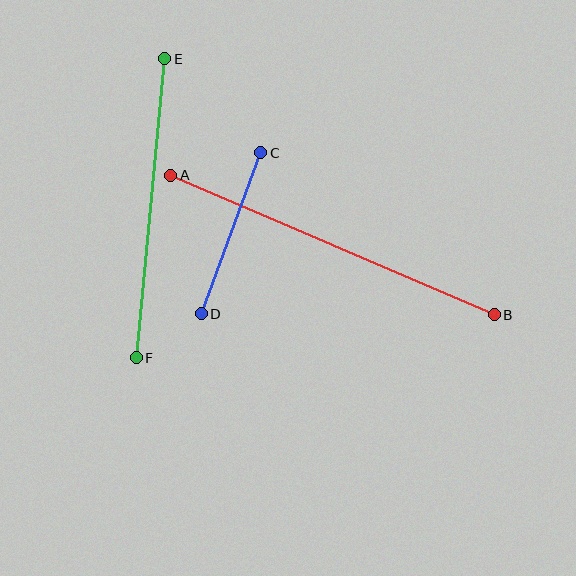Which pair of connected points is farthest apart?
Points A and B are farthest apart.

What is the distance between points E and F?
The distance is approximately 300 pixels.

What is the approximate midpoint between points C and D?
The midpoint is at approximately (231, 233) pixels.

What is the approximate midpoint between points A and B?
The midpoint is at approximately (332, 245) pixels.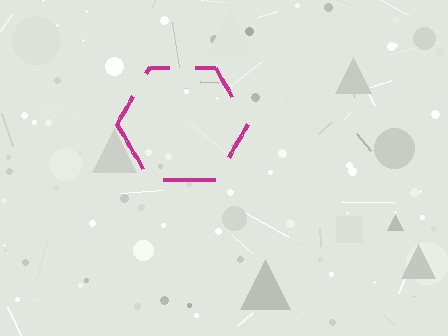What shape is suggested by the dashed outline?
The dashed outline suggests a hexagon.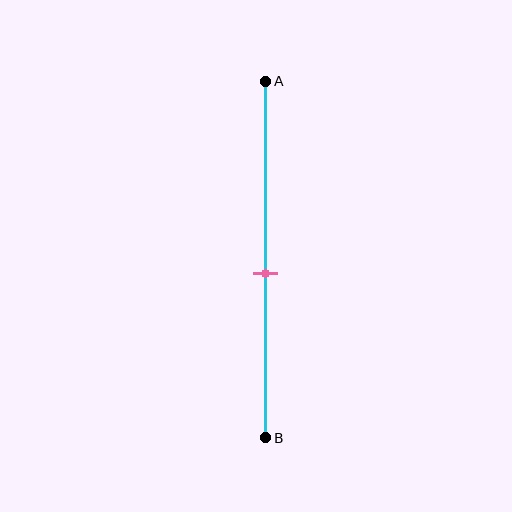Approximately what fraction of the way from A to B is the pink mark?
The pink mark is approximately 55% of the way from A to B.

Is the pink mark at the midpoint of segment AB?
No, the mark is at about 55% from A, not at the 50% midpoint.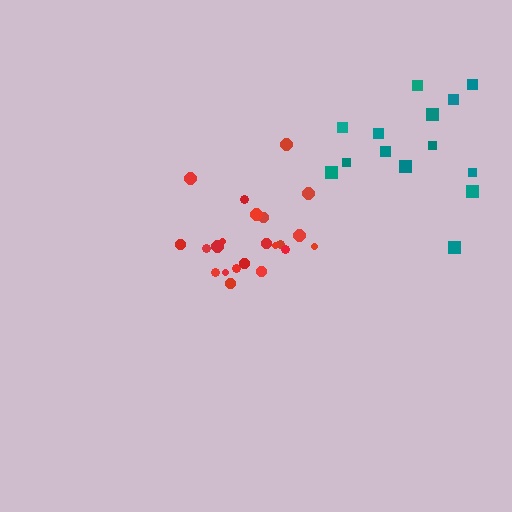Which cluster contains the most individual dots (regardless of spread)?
Red (22).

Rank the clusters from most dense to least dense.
red, teal.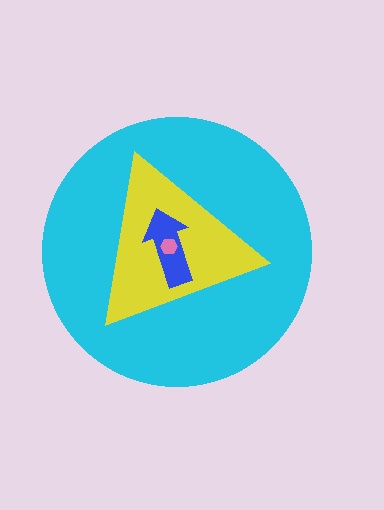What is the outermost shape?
The cyan circle.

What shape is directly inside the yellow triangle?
The blue arrow.